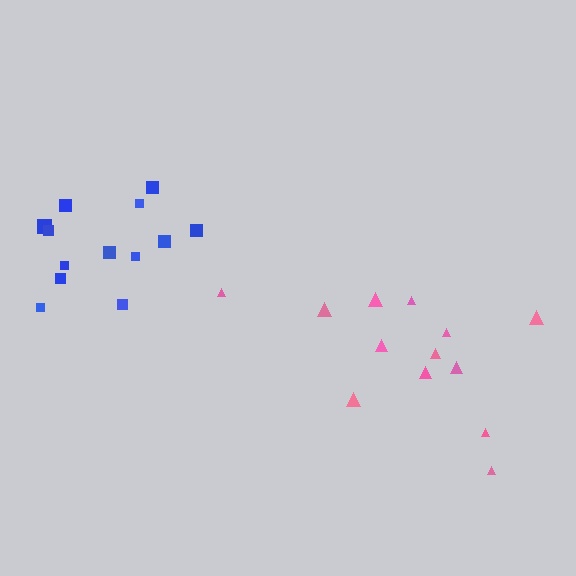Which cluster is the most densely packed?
Blue.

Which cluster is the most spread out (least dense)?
Pink.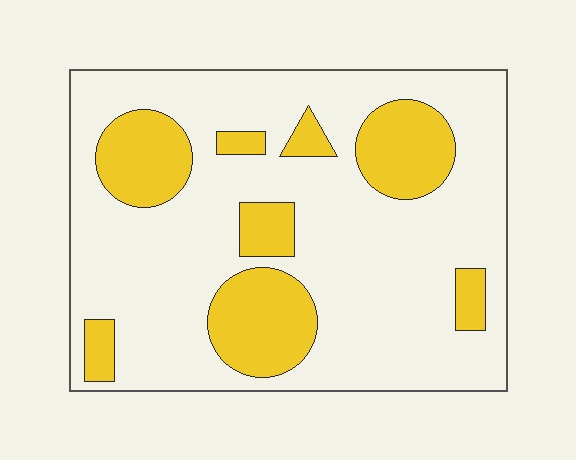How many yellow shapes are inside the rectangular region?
8.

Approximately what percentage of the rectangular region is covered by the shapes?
Approximately 25%.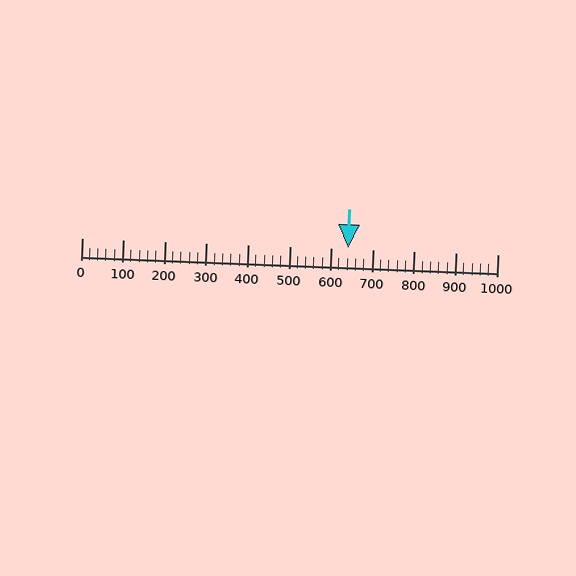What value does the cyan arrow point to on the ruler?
The cyan arrow points to approximately 640.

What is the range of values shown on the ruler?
The ruler shows values from 0 to 1000.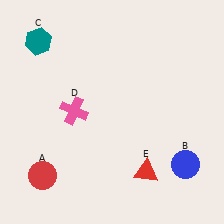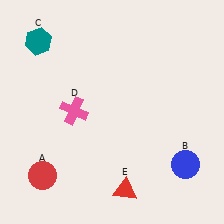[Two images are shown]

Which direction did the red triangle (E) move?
The red triangle (E) moved left.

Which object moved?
The red triangle (E) moved left.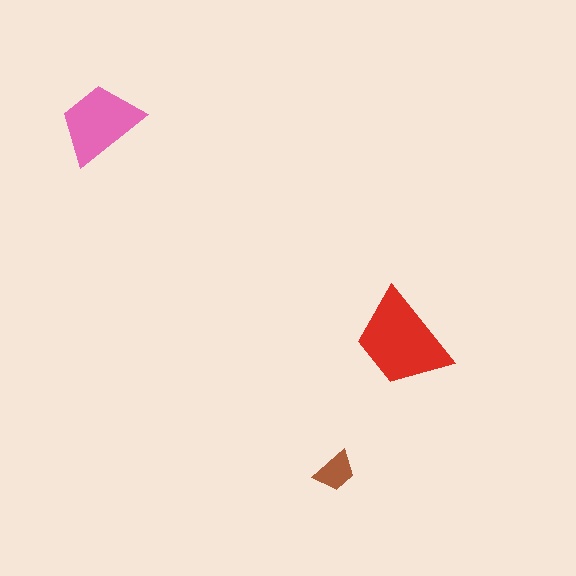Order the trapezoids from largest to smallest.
the red one, the pink one, the brown one.